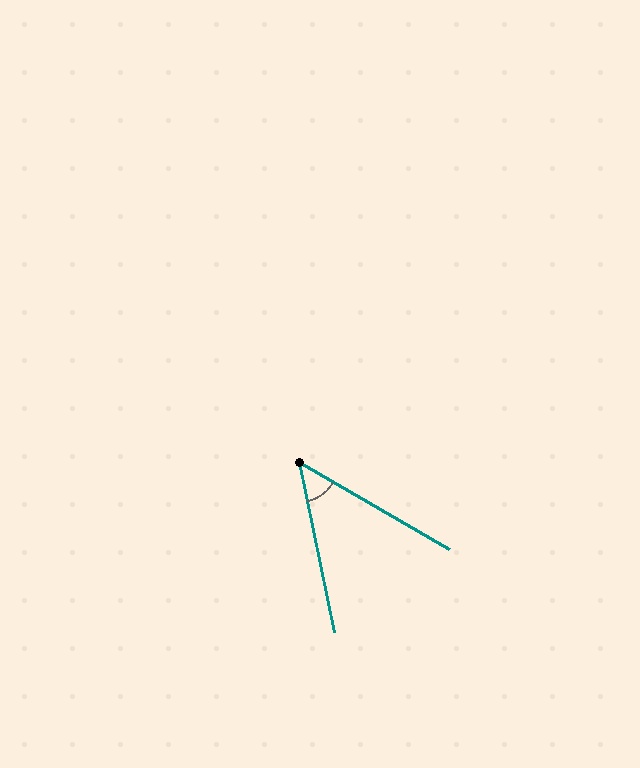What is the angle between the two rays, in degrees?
Approximately 48 degrees.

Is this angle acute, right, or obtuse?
It is acute.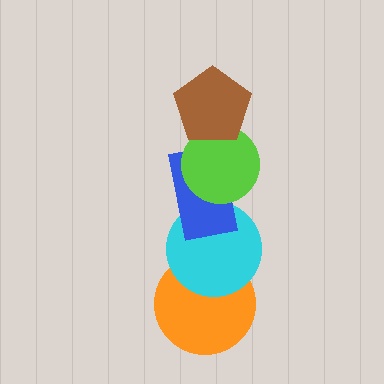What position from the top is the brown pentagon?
The brown pentagon is 1st from the top.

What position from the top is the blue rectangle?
The blue rectangle is 3rd from the top.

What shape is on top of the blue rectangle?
The lime circle is on top of the blue rectangle.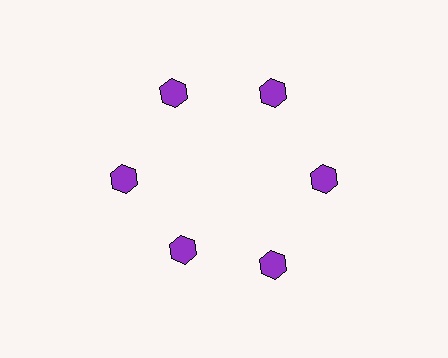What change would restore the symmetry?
The symmetry would be restored by moving it outward, back onto the ring so that all 6 hexagons sit at equal angles and equal distance from the center.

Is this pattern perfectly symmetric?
No. The 6 purple hexagons are arranged in a ring, but one element near the 7 o'clock position is pulled inward toward the center, breaking the 6-fold rotational symmetry.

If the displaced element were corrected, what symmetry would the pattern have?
It would have 6-fold rotational symmetry — the pattern would map onto itself every 60 degrees.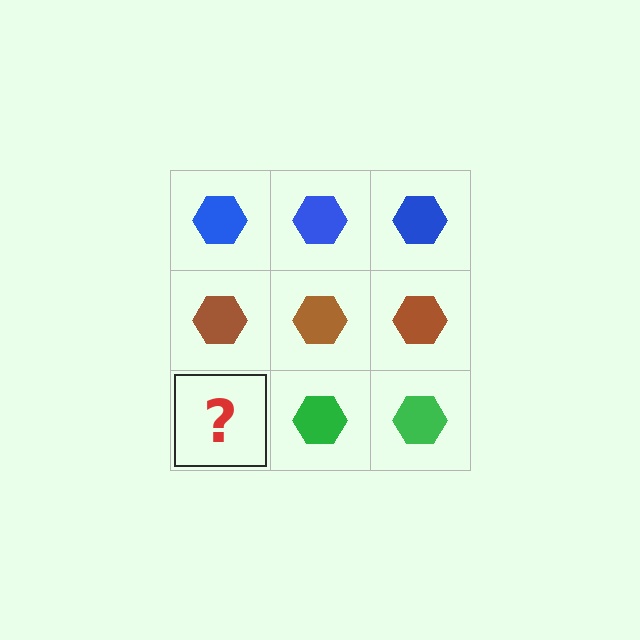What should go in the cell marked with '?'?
The missing cell should contain a green hexagon.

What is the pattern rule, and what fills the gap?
The rule is that each row has a consistent color. The gap should be filled with a green hexagon.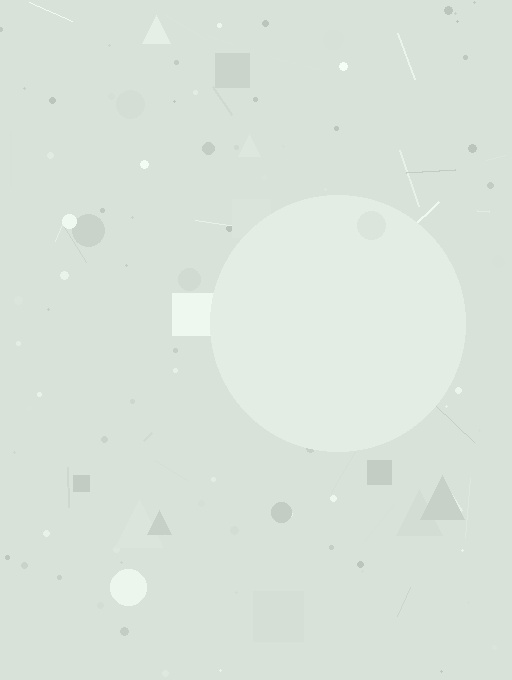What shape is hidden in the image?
A circle is hidden in the image.